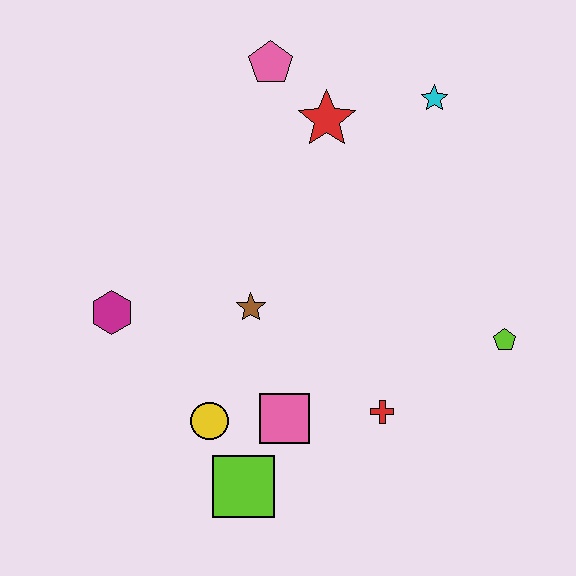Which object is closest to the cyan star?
The red star is closest to the cyan star.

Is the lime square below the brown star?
Yes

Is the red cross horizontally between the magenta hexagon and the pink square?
No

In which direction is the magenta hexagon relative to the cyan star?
The magenta hexagon is to the left of the cyan star.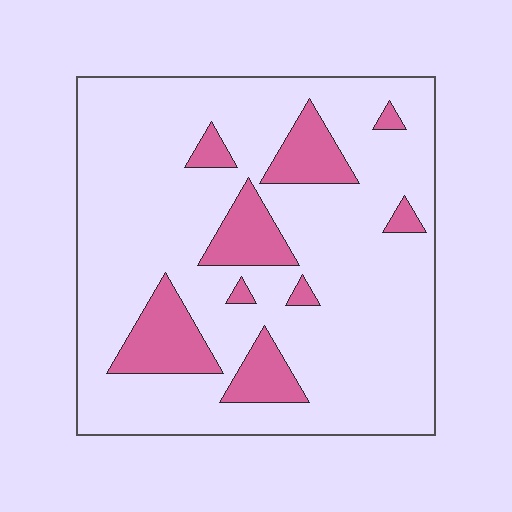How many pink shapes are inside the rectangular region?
9.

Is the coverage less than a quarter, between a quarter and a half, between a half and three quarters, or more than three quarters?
Less than a quarter.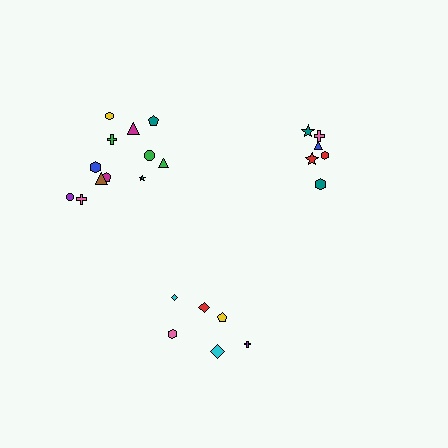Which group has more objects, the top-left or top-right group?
The top-left group.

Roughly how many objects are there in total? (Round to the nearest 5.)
Roughly 25 objects in total.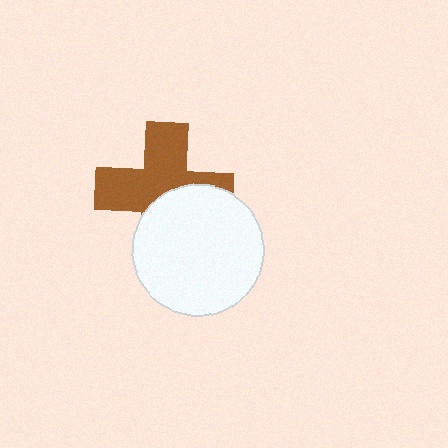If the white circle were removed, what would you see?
You would see the complete brown cross.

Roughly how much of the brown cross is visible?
About half of it is visible (roughly 58%).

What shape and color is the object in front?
The object in front is a white circle.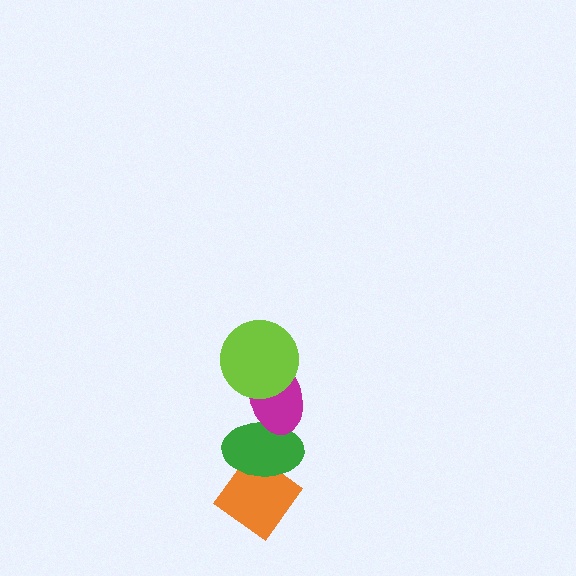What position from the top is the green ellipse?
The green ellipse is 3rd from the top.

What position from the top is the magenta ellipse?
The magenta ellipse is 2nd from the top.